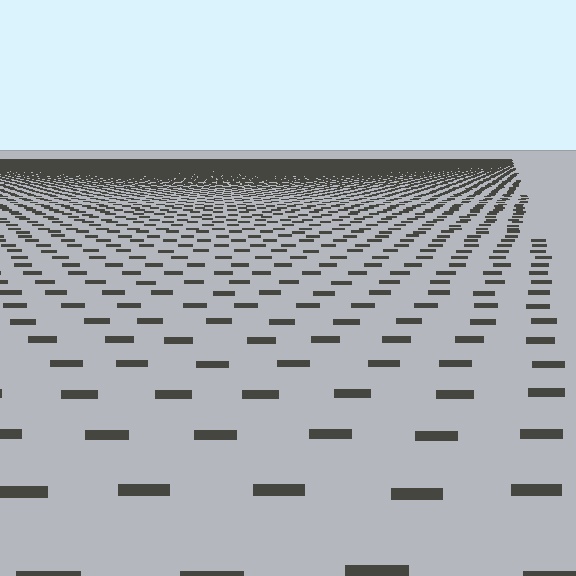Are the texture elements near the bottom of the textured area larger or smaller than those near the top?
Larger. Near the bottom, elements are closer to the viewer and appear at a bigger on-screen size.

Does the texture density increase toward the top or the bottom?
Density increases toward the top.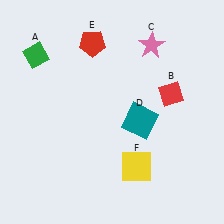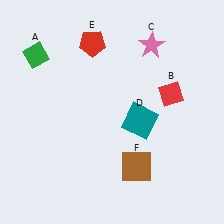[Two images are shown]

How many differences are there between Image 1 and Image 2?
There is 1 difference between the two images.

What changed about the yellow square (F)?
In Image 1, F is yellow. In Image 2, it changed to brown.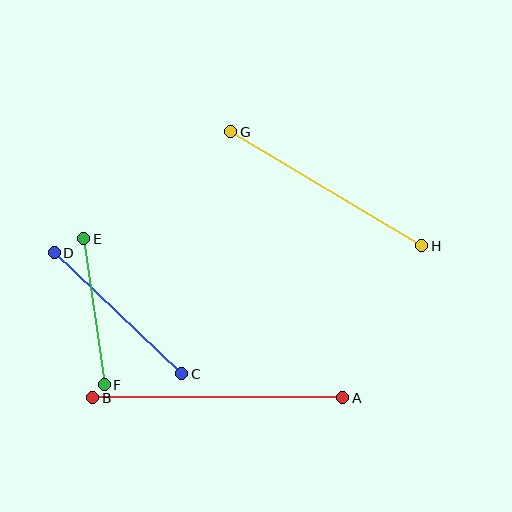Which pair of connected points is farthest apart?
Points A and B are farthest apart.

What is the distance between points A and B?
The distance is approximately 250 pixels.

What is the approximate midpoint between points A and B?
The midpoint is at approximately (218, 398) pixels.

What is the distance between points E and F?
The distance is approximately 147 pixels.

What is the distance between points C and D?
The distance is approximately 176 pixels.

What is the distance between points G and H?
The distance is approximately 222 pixels.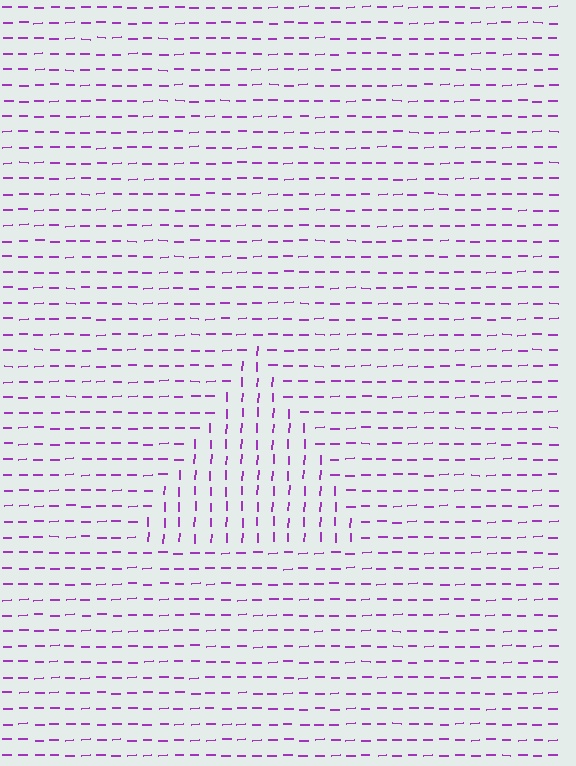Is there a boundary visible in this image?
Yes, there is a texture boundary formed by a change in line orientation.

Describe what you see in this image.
The image is filled with small purple line segments. A triangle region in the image has lines oriented differently from the surrounding lines, creating a visible texture boundary.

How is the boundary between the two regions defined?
The boundary is defined purely by a change in line orientation (approximately 86 degrees difference). All lines are the same color and thickness.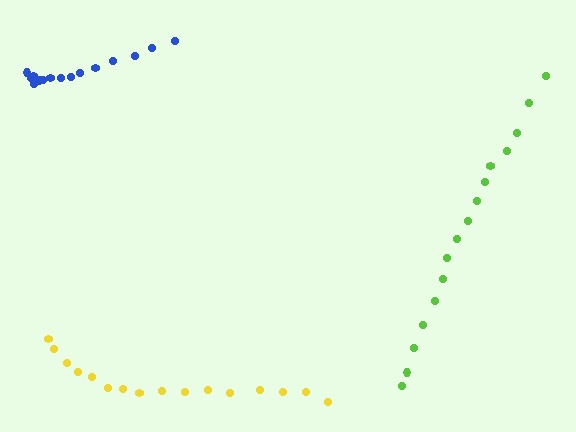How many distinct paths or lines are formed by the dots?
There are 3 distinct paths.